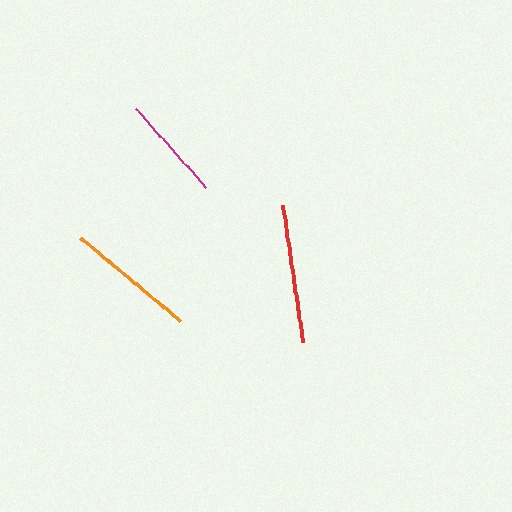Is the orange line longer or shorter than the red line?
The red line is longer than the orange line.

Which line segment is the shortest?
The magenta line is the shortest at approximately 104 pixels.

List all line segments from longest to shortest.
From longest to shortest: red, orange, magenta.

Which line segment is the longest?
The red line is the longest at approximately 138 pixels.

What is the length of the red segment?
The red segment is approximately 138 pixels long.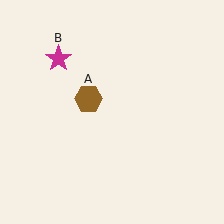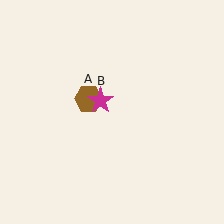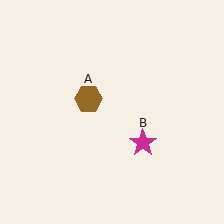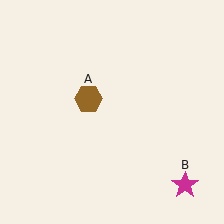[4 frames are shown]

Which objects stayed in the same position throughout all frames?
Brown hexagon (object A) remained stationary.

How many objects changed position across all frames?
1 object changed position: magenta star (object B).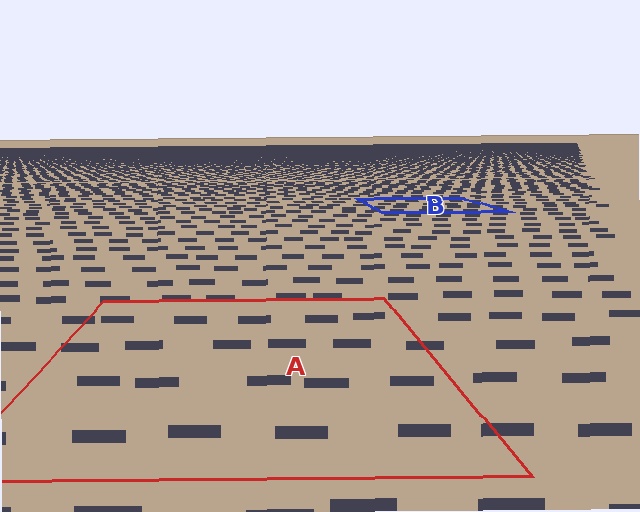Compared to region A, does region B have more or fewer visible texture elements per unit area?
Region B has more texture elements per unit area — they are packed more densely because it is farther away.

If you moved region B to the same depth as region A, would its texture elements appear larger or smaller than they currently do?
They would appear larger. At a closer depth, the same texture elements are projected at a bigger on-screen size.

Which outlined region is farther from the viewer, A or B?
Region B is farther from the viewer — the texture elements inside it appear smaller and more densely packed.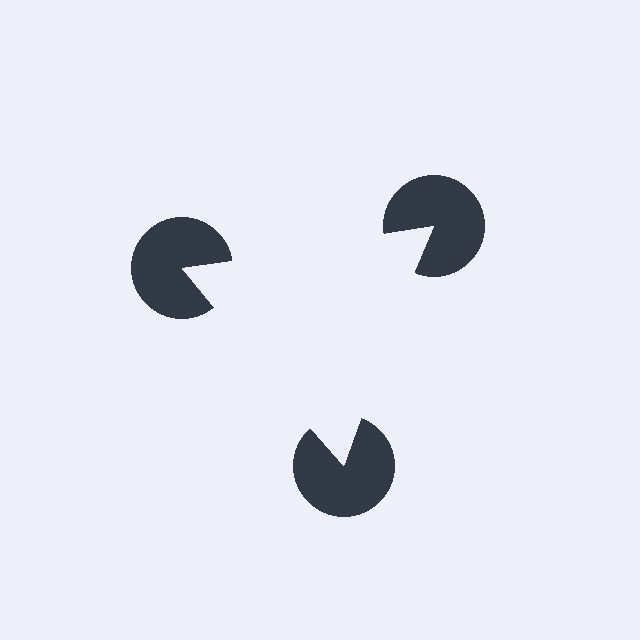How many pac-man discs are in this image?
There are 3 — one at each vertex of the illusory triangle.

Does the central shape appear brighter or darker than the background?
It typically appears slightly brighter than the background, even though no actual brightness change is drawn.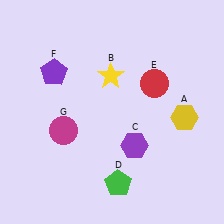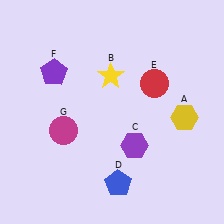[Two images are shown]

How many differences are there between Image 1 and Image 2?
There is 1 difference between the two images.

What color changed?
The pentagon (D) changed from green in Image 1 to blue in Image 2.